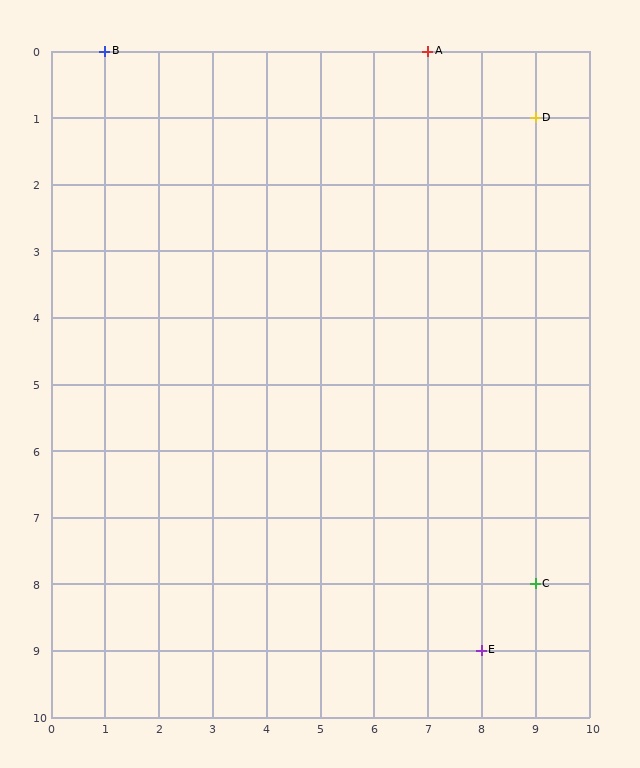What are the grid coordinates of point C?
Point C is at grid coordinates (9, 8).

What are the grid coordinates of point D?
Point D is at grid coordinates (9, 1).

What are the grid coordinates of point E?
Point E is at grid coordinates (8, 9).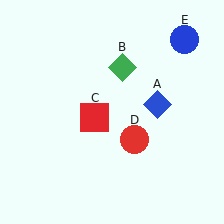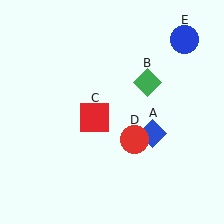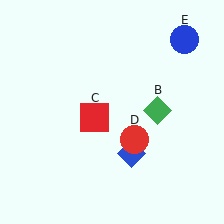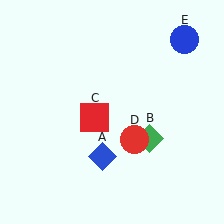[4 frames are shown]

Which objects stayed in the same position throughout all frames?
Red square (object C) and red circle (object D) and blue circle (object E) remained stationary.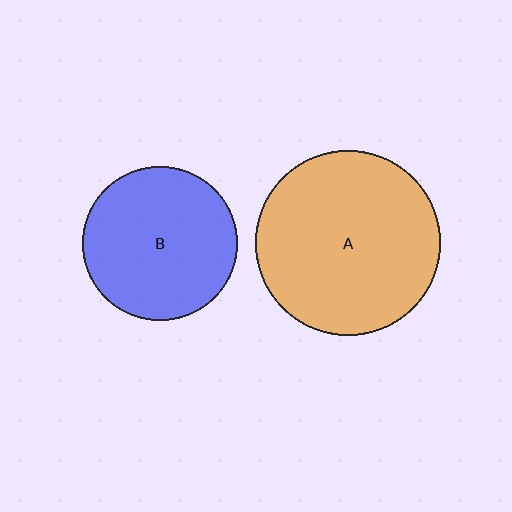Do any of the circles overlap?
No, none of the circles overlap.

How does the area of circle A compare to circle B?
Approximately 1.4 times.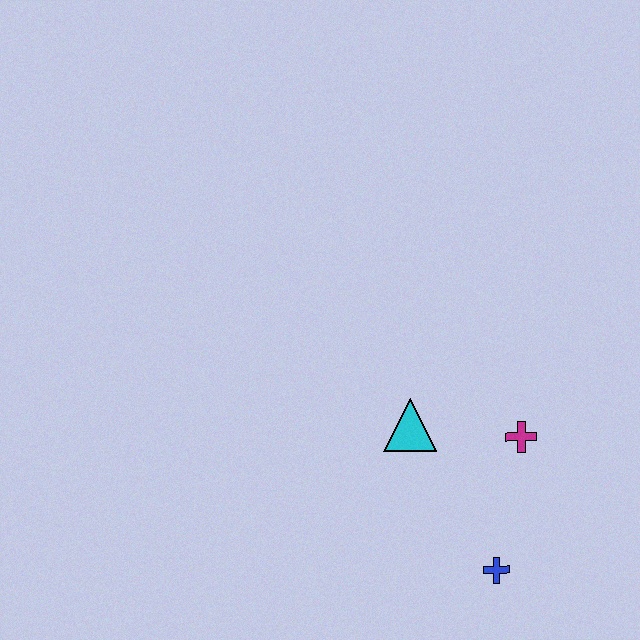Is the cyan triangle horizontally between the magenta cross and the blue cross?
No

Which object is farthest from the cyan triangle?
The blue cross is farthest from the cyan triangle.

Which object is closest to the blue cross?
The magenta cross is closest to the blue cross.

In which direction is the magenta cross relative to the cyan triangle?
The magenta cross is to the right of the cyan triangle.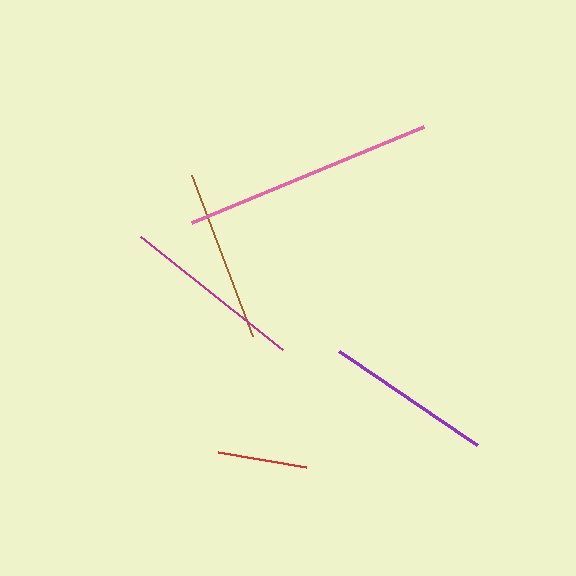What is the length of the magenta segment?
The magenta segment is approximately 181 pixels long.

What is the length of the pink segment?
The pink segment is approximately 250 pixels long.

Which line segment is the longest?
The pink line is the longest at approximately 250 pixels.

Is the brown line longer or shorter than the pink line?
The pink line is longer than the brown line.